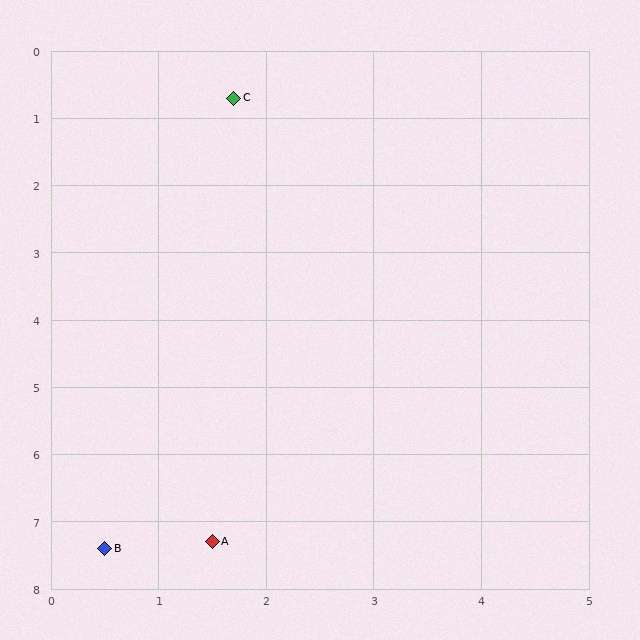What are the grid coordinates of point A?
Point A is at approximately (1.5, 7.3).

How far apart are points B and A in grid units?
Points B and A are about 1.0 grid units apart.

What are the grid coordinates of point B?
Point B is at approximately (0.5, 7.4).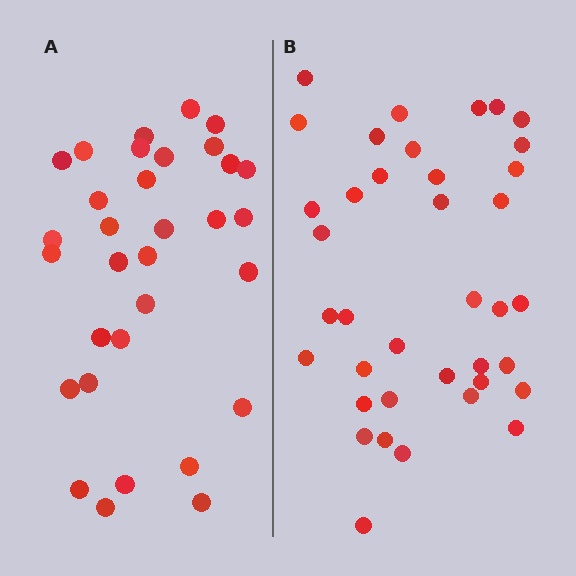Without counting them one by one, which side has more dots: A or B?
Region B (the right region) has more dots.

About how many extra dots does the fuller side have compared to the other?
Region B has about 6 more dots than region A.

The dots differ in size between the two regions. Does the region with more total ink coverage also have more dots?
No. Region A has more total ink coverage because its dots are larger, but region B actually contains more individual dots. Total area can be misleading — the number of items is what matters here.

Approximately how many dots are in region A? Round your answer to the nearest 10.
About 30 dots. (The exact count is 32, which rounds to 30.)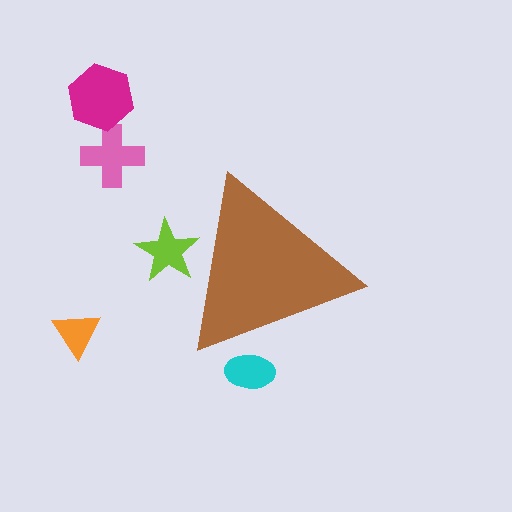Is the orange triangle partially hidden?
No, the orange triangle is fully visible.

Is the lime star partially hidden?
Yes, the lime star is partially hidden behind the brown triangle.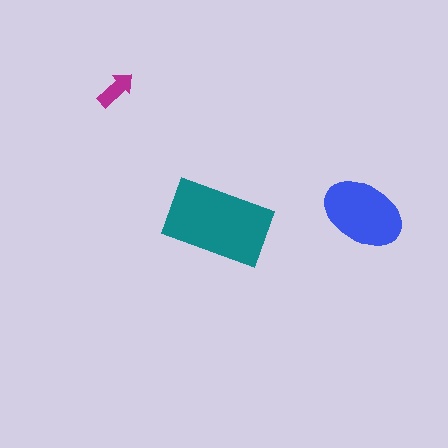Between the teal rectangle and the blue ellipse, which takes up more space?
The teal rectangle.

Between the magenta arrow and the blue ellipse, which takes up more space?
The blue ellipse.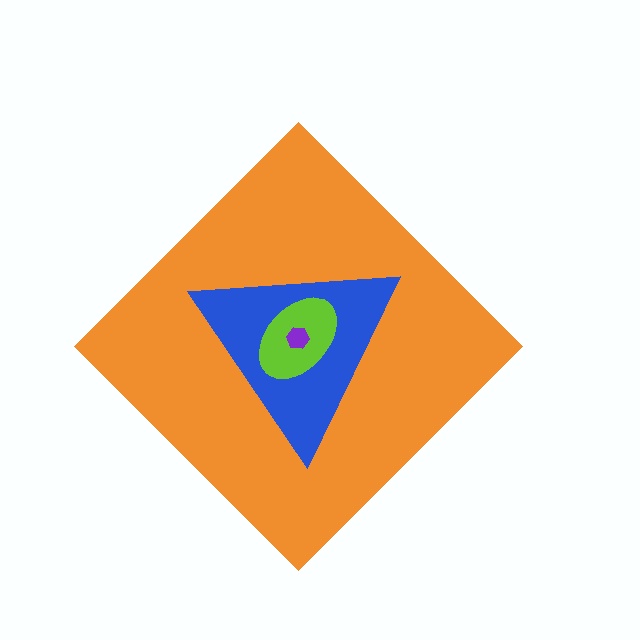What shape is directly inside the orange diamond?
The blue triangle.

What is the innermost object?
The purple hexagon.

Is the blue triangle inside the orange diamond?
Yes.